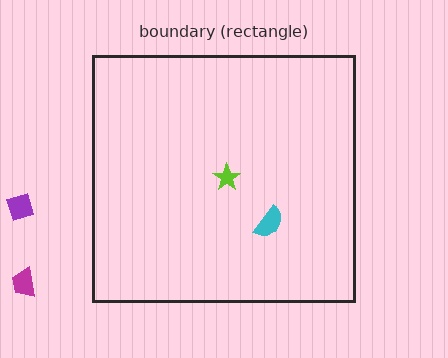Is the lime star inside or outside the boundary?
Inside.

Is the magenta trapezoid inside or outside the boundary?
Outside.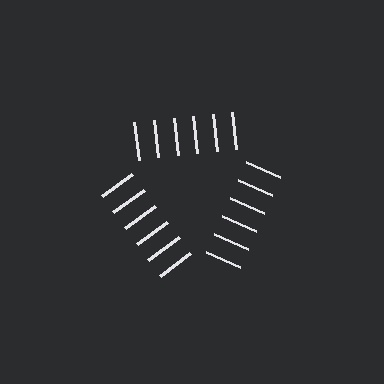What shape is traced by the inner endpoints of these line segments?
An illusory triangle — the line segments terminate on its edges but no continuous stroke is drawn.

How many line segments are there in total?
18 — 6 along each of the 3 edges.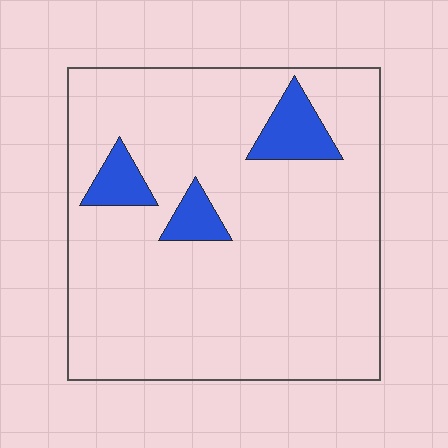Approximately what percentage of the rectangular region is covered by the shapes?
Approximately 10%.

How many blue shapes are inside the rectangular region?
3.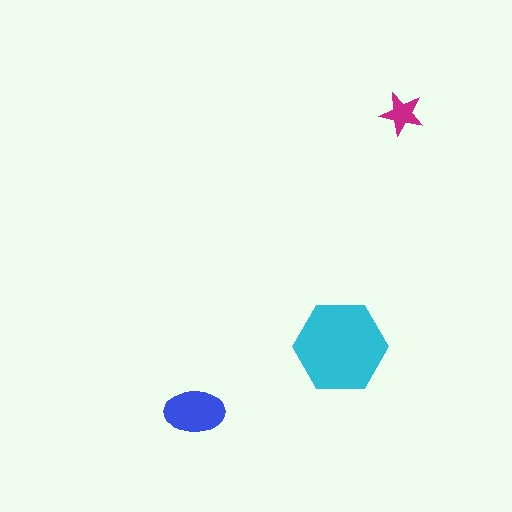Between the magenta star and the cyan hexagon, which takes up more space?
The cyan hexagon.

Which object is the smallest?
The magenta star.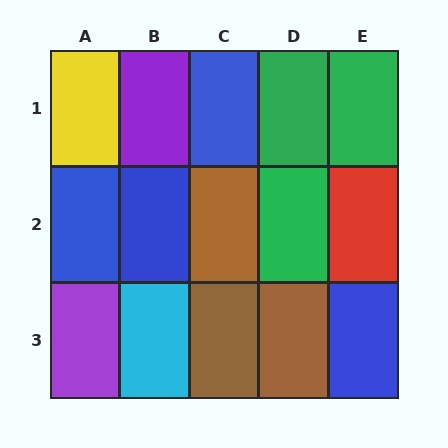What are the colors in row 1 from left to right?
Yellow, purple, blue, green, green.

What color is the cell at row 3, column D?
Brown.